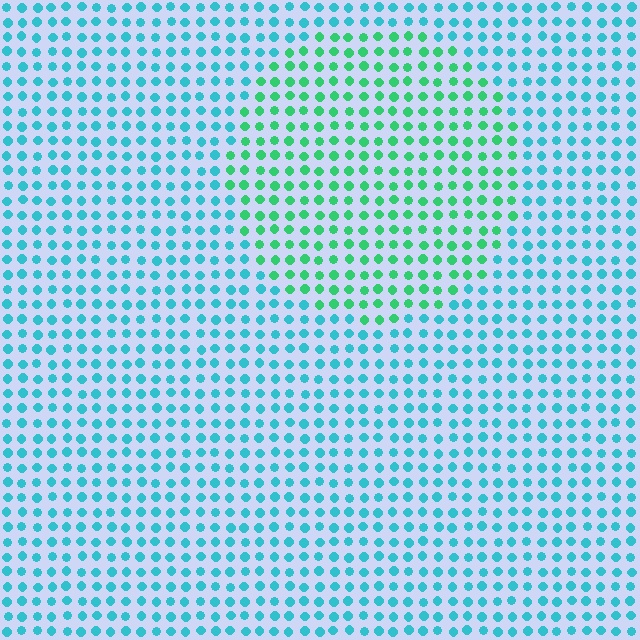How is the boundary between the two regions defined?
The boundary is defined purely by a slight shift in hue (about 41 degrees). Spacing, size, and orientation are identical on both sides.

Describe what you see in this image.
The image is filled with small cyan elements in a uniform arrangement. A circle-shaped region is visible where the elements are tinted to a slightly different hue, forming a subtle color boundary.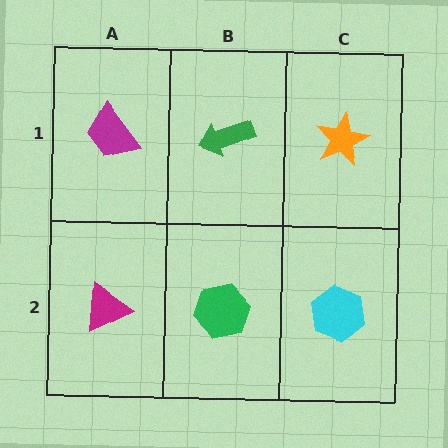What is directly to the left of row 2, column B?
A magenta triangle.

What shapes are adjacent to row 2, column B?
A green arrow (row 1, column B), a magenta triangle (row 2, column A), a cyan hexagon (row 2, column C).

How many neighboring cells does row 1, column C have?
2.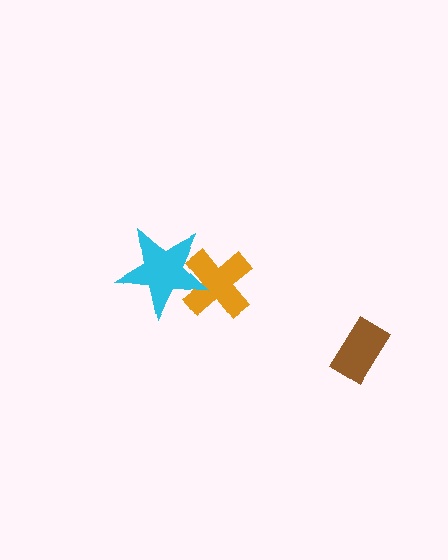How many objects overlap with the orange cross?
1 object overlaps with the orange cross.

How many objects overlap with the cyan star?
1 object overlaps with the cyan star.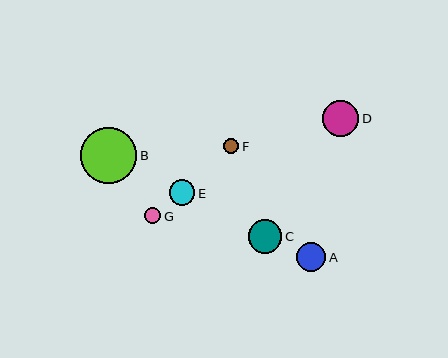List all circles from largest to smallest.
From largest to smallest: B, D, C, A, E, G, F.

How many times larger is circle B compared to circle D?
Circle B is approximately 1.6 times the size of circle D.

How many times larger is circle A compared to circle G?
Circle A is approximately 1.7 times the size of circle G.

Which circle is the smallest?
Circle F is the smallest with a size of approximately 15 pixels.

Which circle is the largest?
Circle B is the largest with a size of approximately 56 pixels.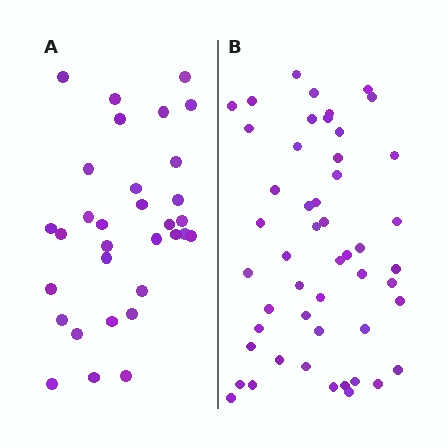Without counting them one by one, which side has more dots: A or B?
Region B (the right region) has more dots.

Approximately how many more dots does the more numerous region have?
Region B has approximately 20 more dots than region A.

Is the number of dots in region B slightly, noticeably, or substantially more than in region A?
Region B has substantially more. The ratio is roughly 1.6 to 1.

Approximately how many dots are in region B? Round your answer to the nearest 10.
About 50 dots.